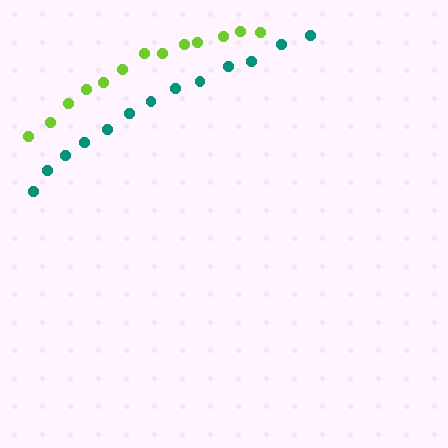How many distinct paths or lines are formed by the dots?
There are 2 distinct paths.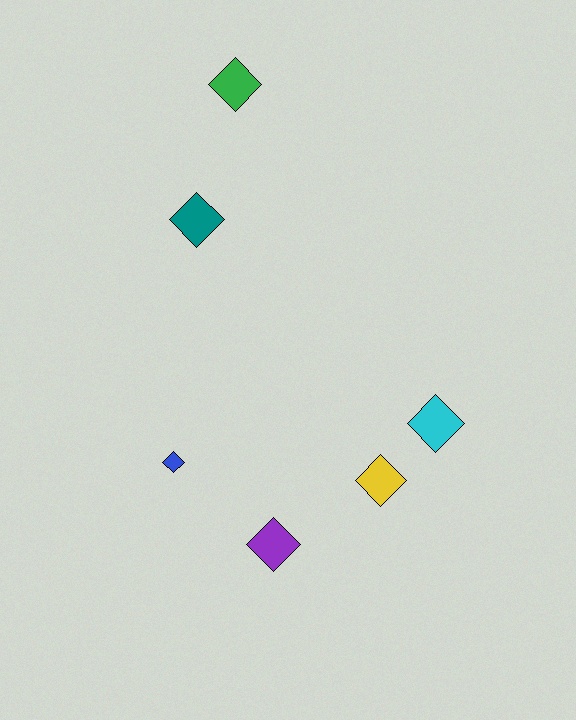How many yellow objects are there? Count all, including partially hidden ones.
There is 1 yellow object.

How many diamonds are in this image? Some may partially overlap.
There are 6 diamonds.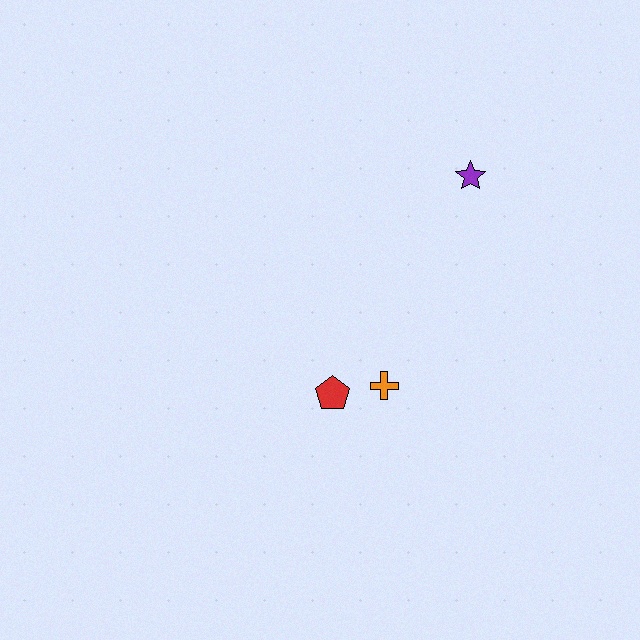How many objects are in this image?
There are 3 objects.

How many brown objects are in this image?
There are no brown objects.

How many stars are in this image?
There is 1 star.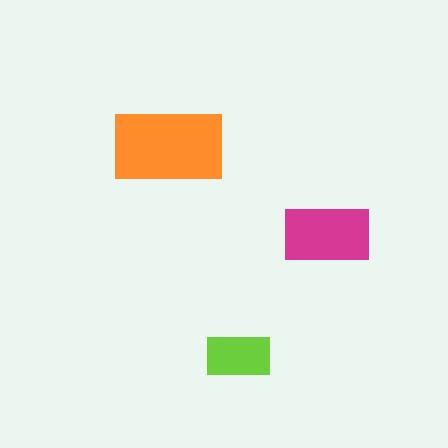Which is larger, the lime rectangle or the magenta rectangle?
The magenta one.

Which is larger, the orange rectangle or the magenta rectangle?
The orange one.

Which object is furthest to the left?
The orange rectangle is leftmost.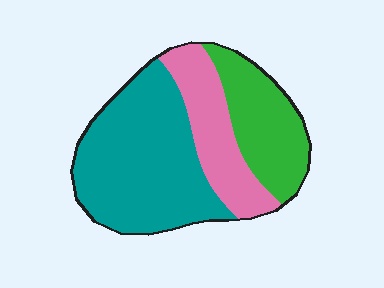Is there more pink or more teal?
Teal.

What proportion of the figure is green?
Green takes up between a sixth and a third of the figure.